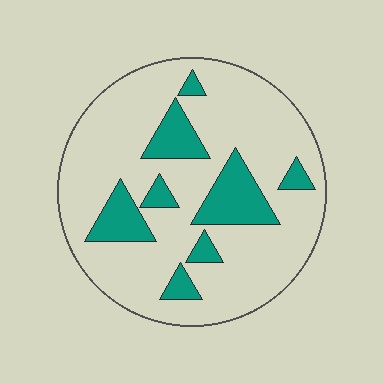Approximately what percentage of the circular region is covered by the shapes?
Approximately 20%.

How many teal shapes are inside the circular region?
8.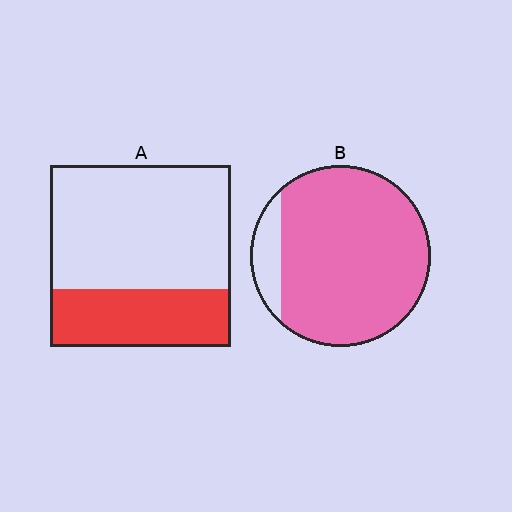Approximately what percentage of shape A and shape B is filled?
A is approximately 30% and B is approximately 90%.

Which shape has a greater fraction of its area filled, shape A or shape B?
Shape B.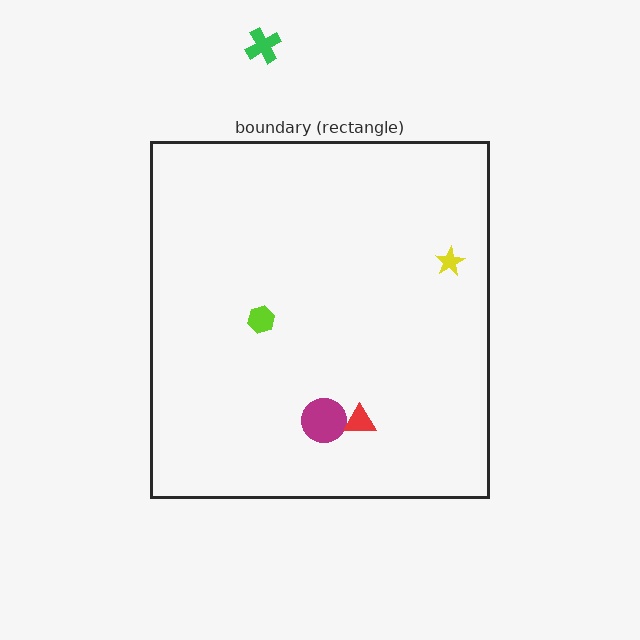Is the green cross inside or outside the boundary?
Outside.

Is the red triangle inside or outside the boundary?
Inside.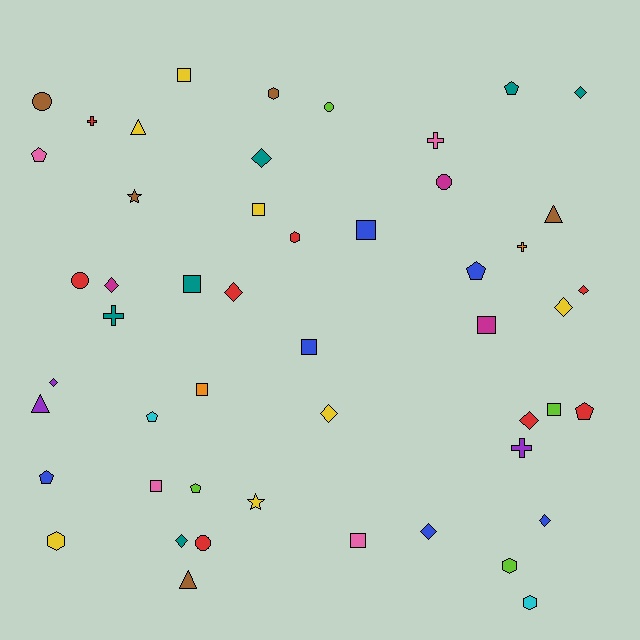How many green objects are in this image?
There are no green objects.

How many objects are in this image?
There are 50 objects.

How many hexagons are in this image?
There are 5 hexagons.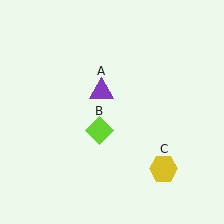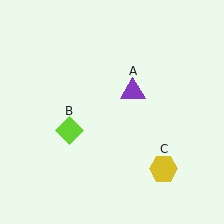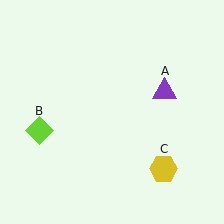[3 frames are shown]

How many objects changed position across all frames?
2 objects changed position: purple triangle (object A), lime diamond (object B).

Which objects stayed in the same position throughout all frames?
Yellow hexagon (object C) remained stationary.